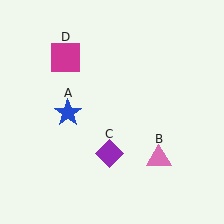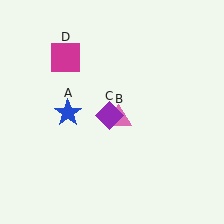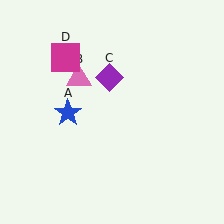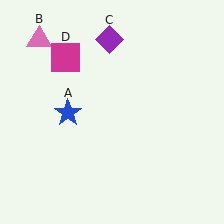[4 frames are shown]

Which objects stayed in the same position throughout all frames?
Blue star (object A) and magenta square (object D) remained stationary.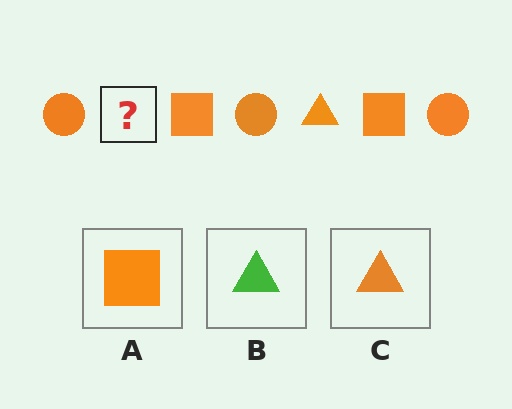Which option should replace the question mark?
Option C.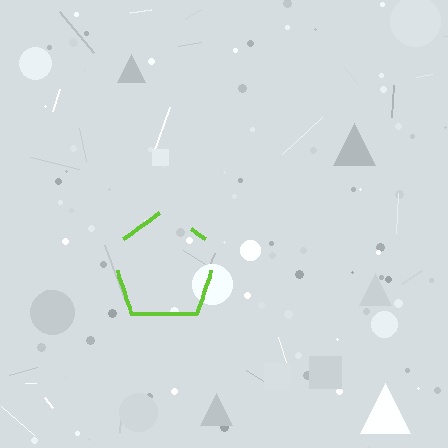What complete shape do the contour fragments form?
The contour fragments form a pentagon.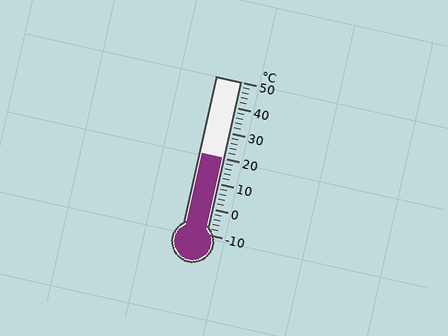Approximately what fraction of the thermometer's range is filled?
The thermometer is filled to approximately 50% of its range.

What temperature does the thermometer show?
The thermometer shows approximately 20°C.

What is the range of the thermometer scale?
The thermometer scale ranges from -10°C to 50°C.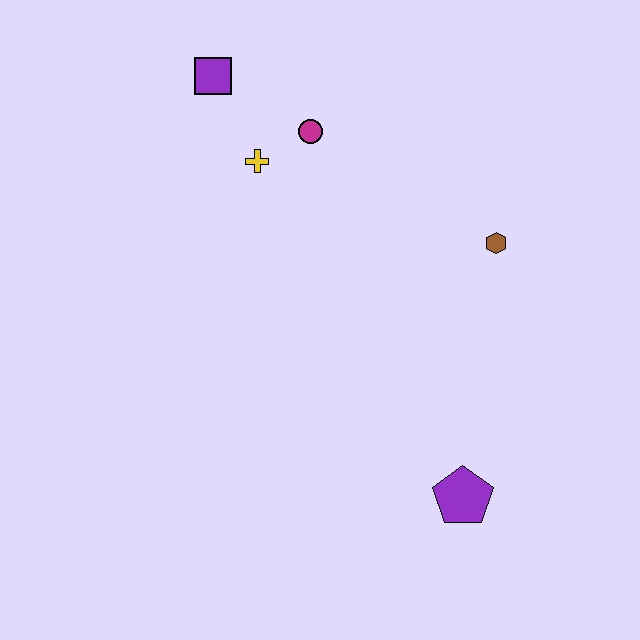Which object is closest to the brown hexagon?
The magenta circle is closest to the brown hexagon.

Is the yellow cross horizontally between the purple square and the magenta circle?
Yes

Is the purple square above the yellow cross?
Yes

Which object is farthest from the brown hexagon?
The purple square is farthest from the brown hexagon.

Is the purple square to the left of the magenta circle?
Yes